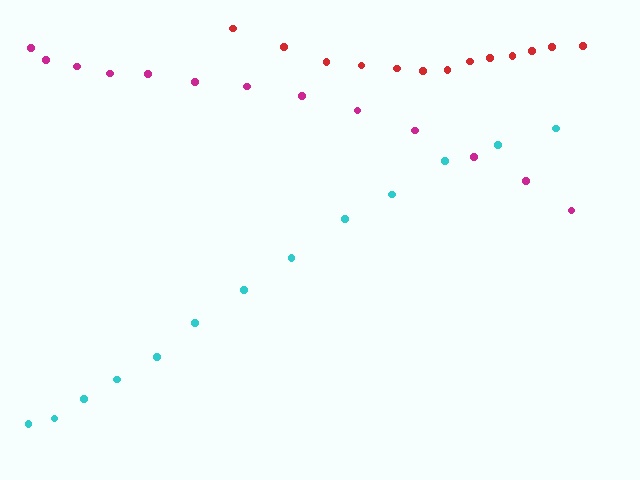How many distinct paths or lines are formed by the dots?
There are 3 distinct paths.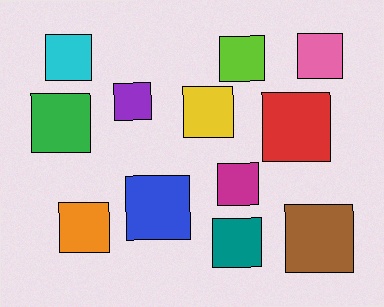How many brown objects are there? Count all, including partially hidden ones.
There is 1 brown object.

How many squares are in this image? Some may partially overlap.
There are 12 squares.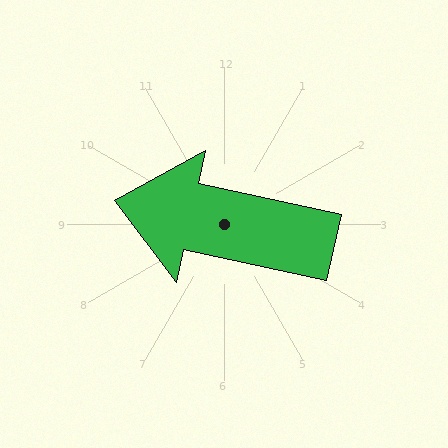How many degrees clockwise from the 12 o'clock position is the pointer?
Approximately 282 degrees.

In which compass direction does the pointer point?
West.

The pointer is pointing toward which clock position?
Roughly 9 o'clock.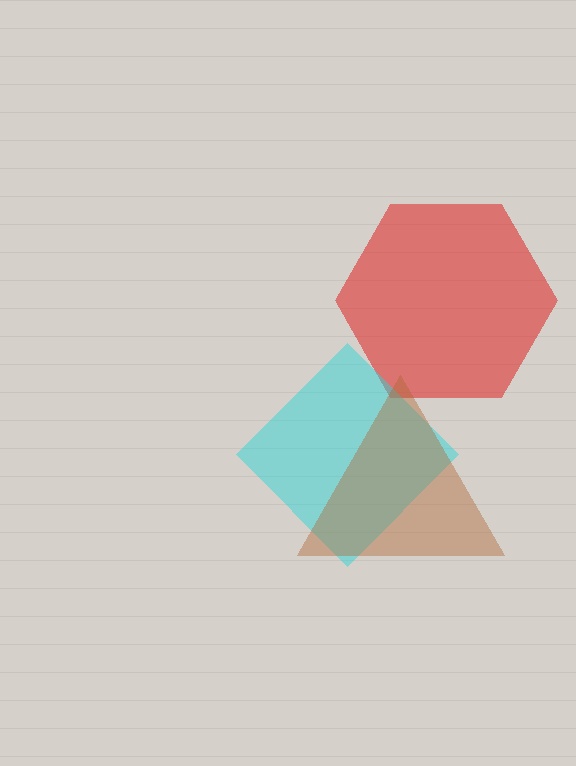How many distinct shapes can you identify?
There are 3 distinct shapes: a red hexagon, a cyan diamond, a brown triangle.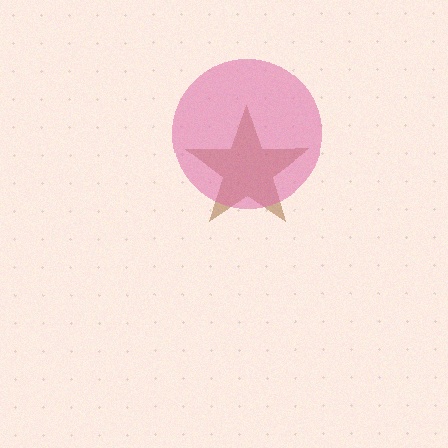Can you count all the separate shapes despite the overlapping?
Yes, there are 2 separate shapes.